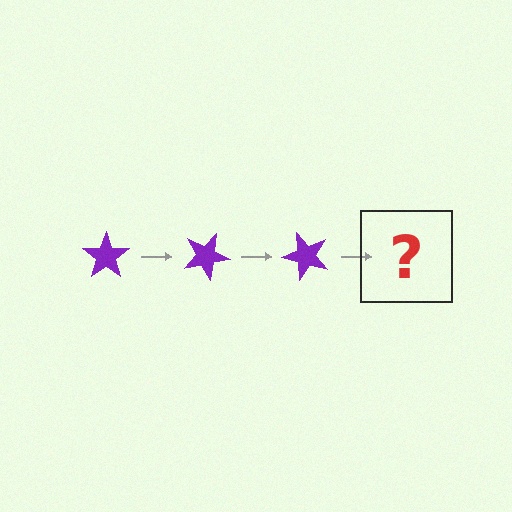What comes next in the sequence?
The next element should be a purple star rotated 75 degrees.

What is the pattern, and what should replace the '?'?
The pattern is that the star rotates 25 degrees each step. The '?' should be a purple star rotated 75 degrees.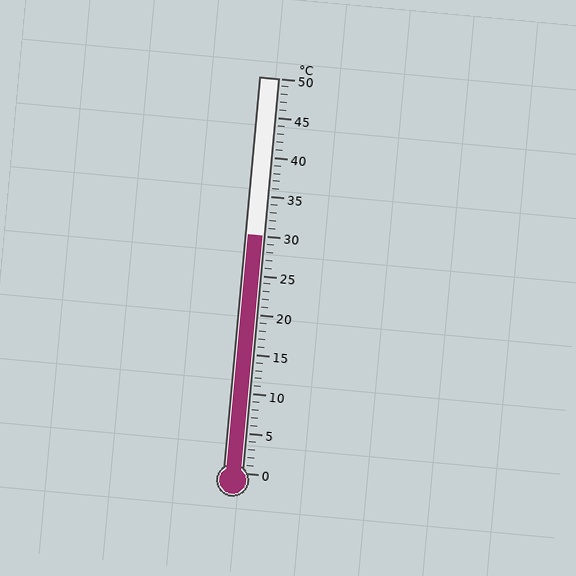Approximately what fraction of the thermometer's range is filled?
The thermometer is filled to approximately 60% of its range.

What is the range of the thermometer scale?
The thermometer scale ranges from 0°C to 50°C.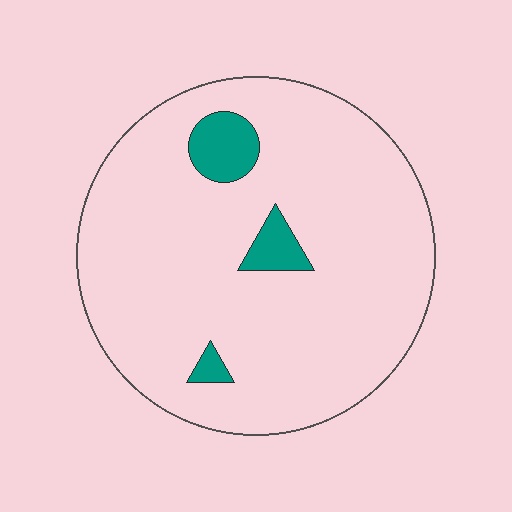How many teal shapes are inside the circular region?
3.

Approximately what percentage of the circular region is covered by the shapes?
Approximately 10%.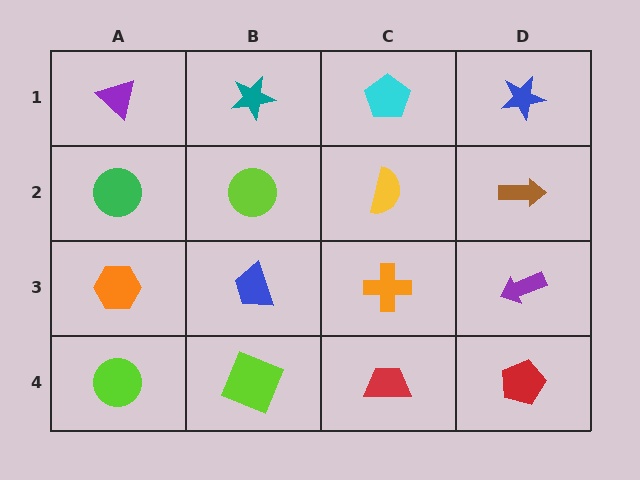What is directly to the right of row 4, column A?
A lime square.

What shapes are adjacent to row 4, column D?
A purple arrow (row 3, column D), a red trapezoid (row 4, column C).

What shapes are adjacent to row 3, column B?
A lime circle (row 2, column B), a lime square (row 4, column B), an orange hexagon (row 3, column A), an orange cross (row 3, column C).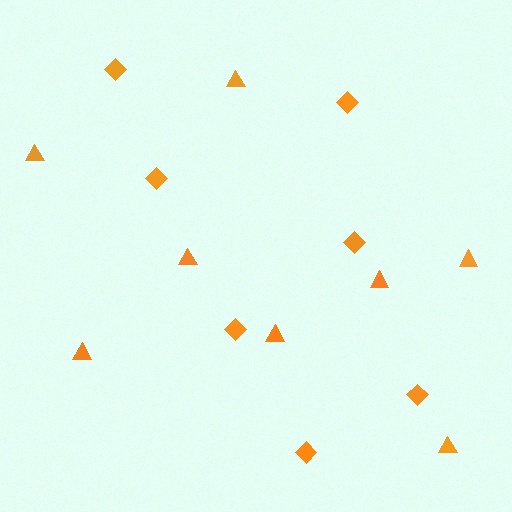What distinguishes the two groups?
There are 2 groups: one group of triangles (8) and one group of diamonds (7).